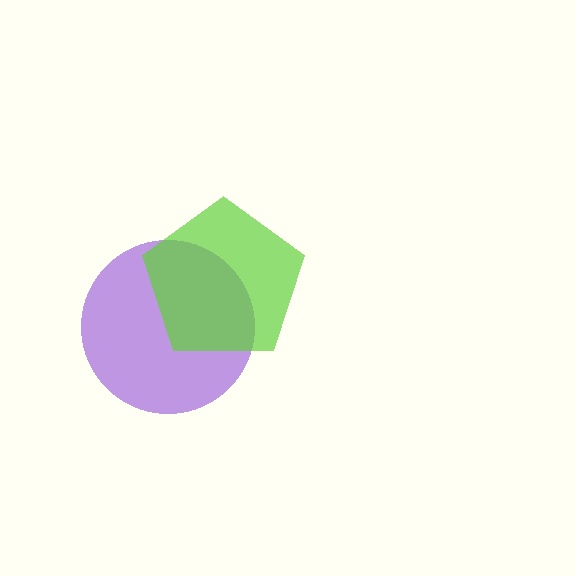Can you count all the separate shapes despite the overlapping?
Yes, there are 2 separate shapes.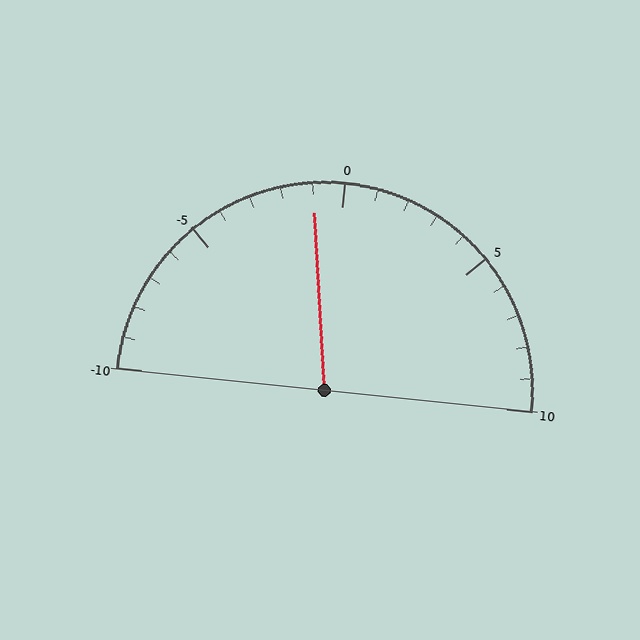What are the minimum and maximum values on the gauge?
The gauge ranges from -10 to 10.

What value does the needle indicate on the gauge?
The needle indicates approximately -1.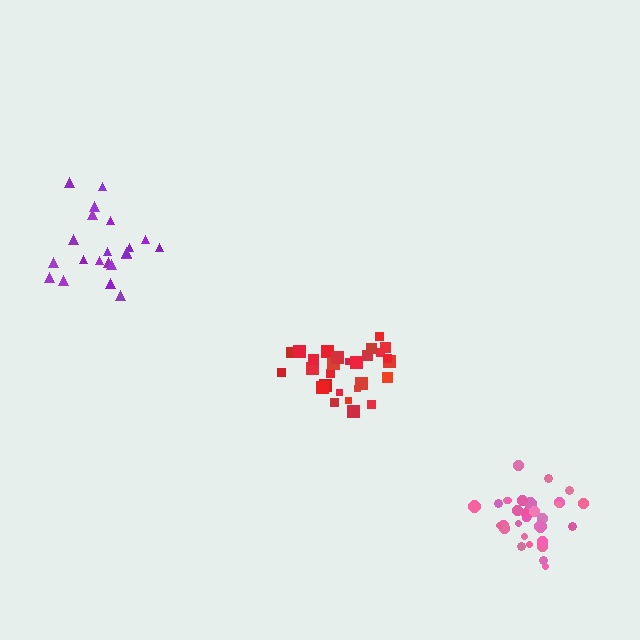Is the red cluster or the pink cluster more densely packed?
Pink.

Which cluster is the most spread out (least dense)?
Purple.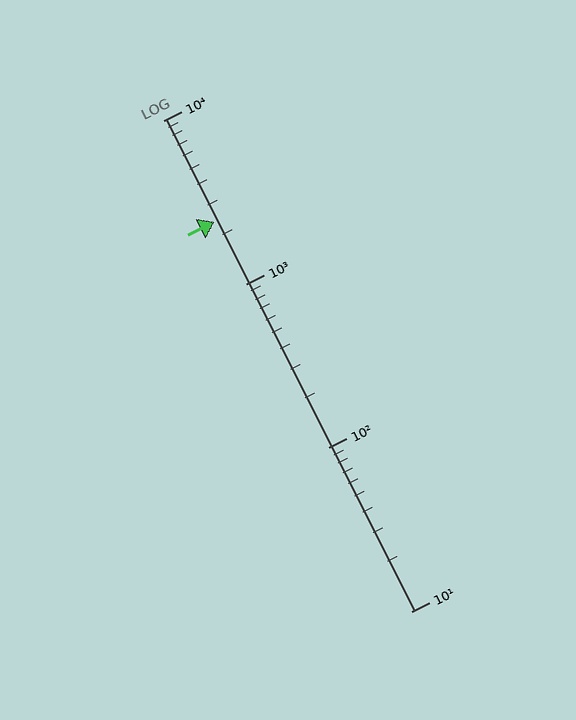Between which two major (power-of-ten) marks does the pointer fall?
The pointer is between 1000 and 10000.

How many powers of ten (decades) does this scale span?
The scale spans 3 decades, from 10 to 10000.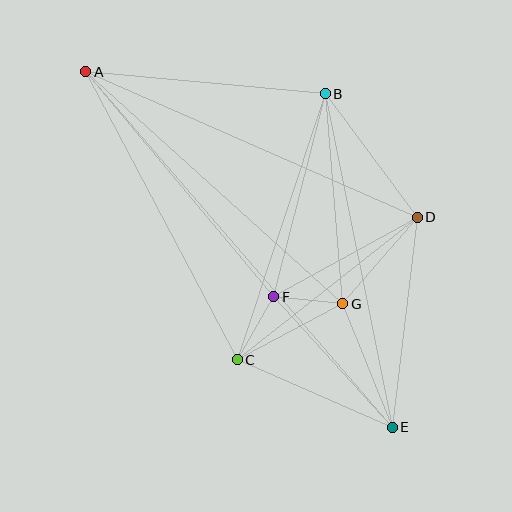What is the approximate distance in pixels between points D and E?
The distance between D and E is approximately 212 pixels.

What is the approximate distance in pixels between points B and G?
The distance between B and G is approximately 211 pixels.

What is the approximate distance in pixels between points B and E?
The distance between B and E is approximately 340 pixels.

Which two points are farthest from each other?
Points A and E are farthest from each other.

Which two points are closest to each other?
Points F and G are closest to each other.